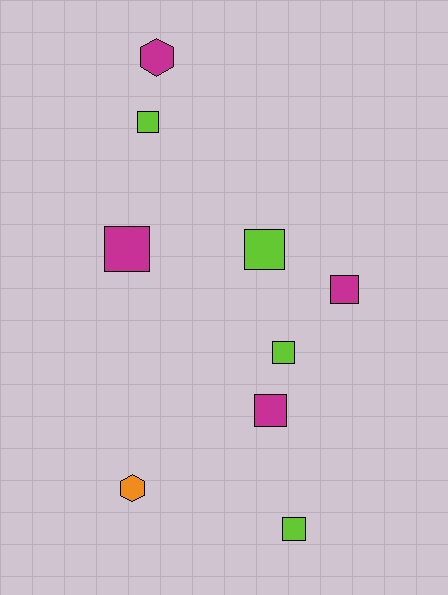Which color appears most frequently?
Magenta, with 4 objects.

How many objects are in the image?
There are 9 objects.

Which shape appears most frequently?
Square, with 7 objects.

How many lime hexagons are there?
There are no lime hexagons.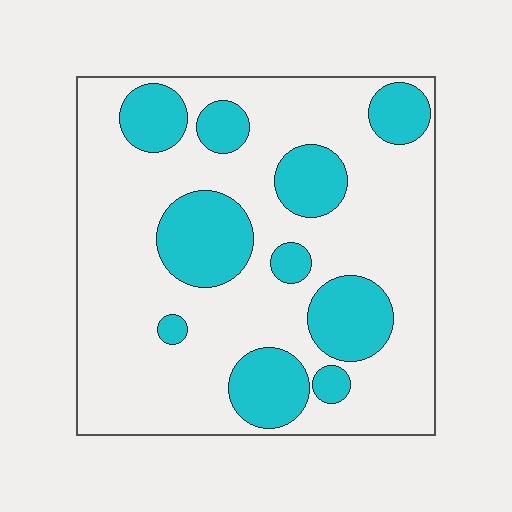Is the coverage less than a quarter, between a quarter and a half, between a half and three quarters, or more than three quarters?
Between a quarter and a half.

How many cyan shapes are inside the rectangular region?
10.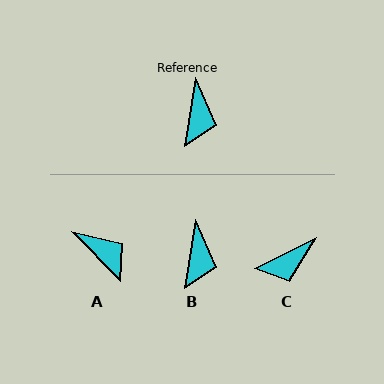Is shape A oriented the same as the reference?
No, it is off by about 53 degrees.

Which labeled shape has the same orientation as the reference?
B.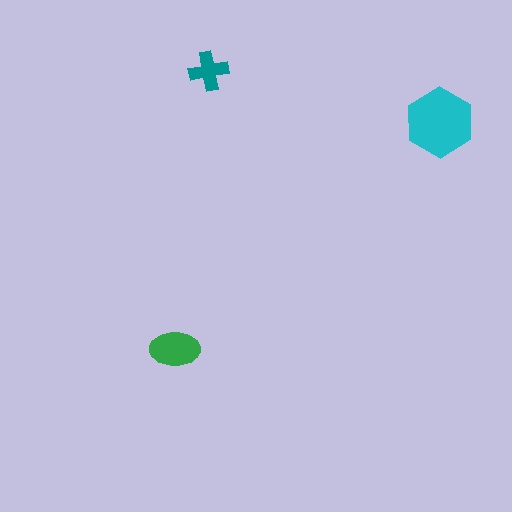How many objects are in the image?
There are 3 objects in the image.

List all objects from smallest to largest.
The teal cross, the green ellipse, the cyan hexagon.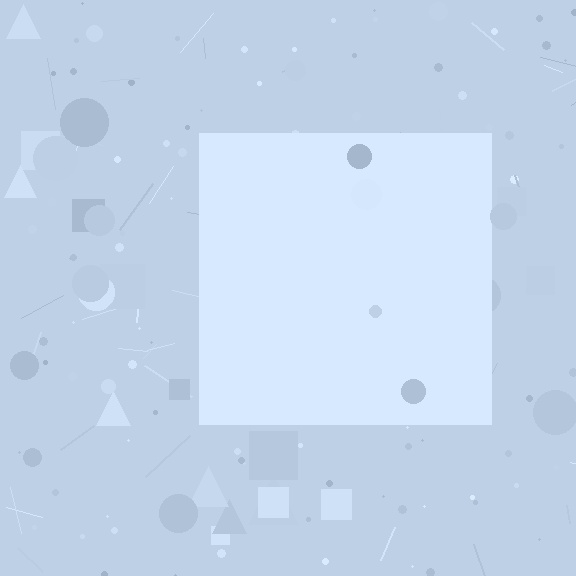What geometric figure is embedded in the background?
A square is embedded in the background.